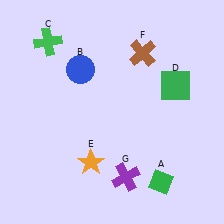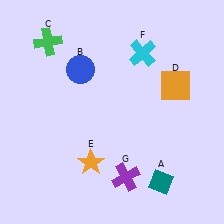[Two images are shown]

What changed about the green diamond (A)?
In Image 1, A is green. In Image 2, it changed to teal.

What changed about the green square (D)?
In Image 1, D is green. In Image 2, it changed to orange.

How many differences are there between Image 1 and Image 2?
There are 3 differences between the two images.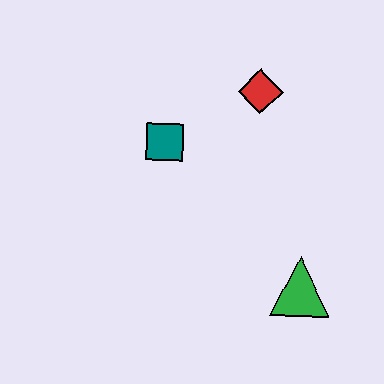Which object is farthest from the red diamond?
The green triangle is farthest from the red diamond.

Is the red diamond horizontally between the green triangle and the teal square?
Yes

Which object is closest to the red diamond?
The teal square is closest to the red diamond.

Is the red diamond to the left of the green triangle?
Yes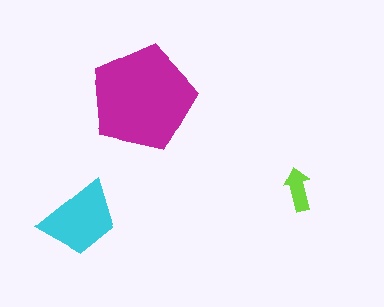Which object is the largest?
The magenta pentagon.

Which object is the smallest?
The lime arrow.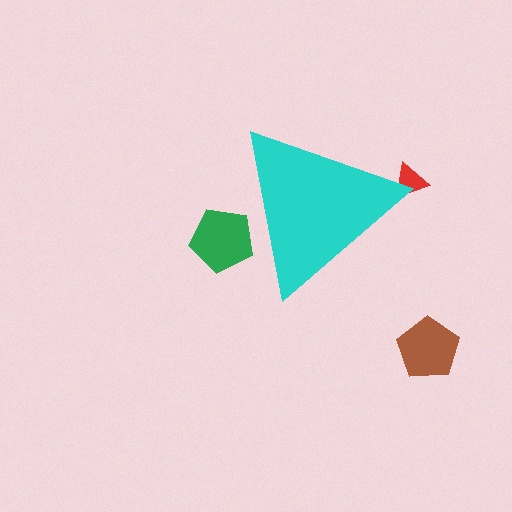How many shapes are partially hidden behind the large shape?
2 shapes are partially hidden.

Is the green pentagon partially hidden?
Yes, the green pentagon is partially hidden behind the cyan triangle.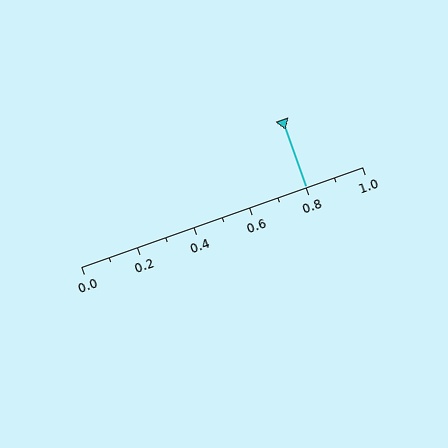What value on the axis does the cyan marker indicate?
The marker indicates approximately 0.8.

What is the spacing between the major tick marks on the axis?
The major ticks are spaced 0.2 apart.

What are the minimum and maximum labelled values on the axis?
The axis runs from 0.0 to 1.0.